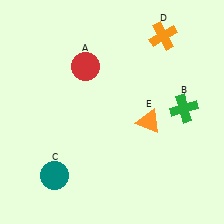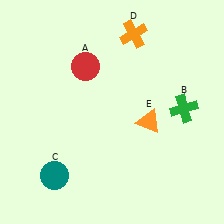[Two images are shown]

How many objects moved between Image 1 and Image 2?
1 object moved between the two images.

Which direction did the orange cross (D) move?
The orange cross (D) moved left.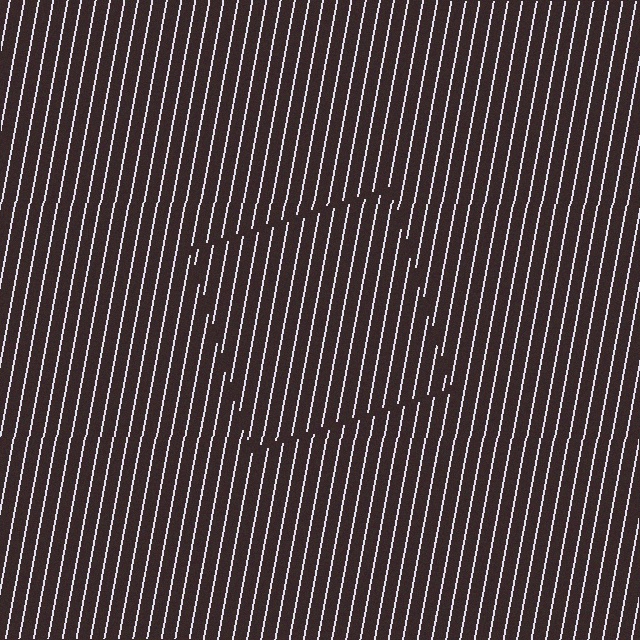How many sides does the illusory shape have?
4 sides — the line-ends trace a square.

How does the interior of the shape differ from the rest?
The interior of the shape contains the same grating, shifted by half a period — the contour is defined by the phase discontinuity where line-ends from the inner and outer gratings abut.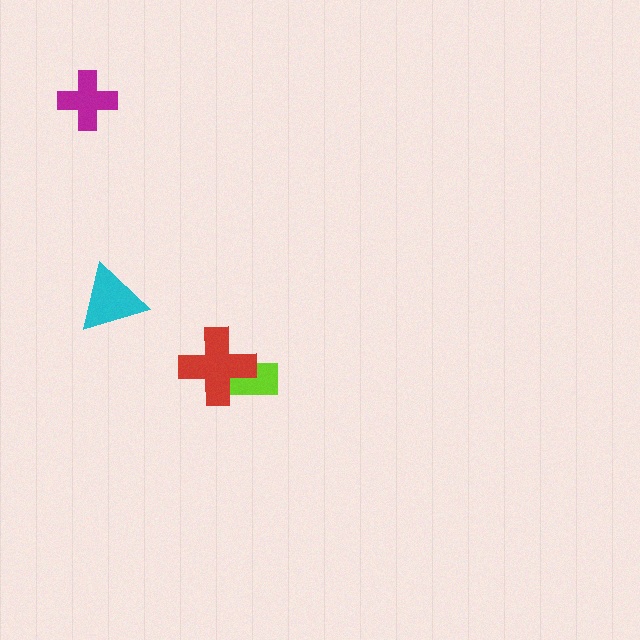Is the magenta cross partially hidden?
No, no other shape covers it.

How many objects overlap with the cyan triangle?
0 objects overlap with the cyan triangle.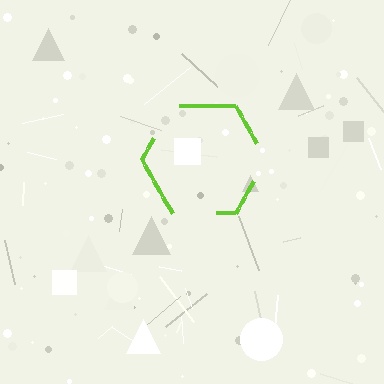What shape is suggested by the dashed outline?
The dashed outline suggests a hexagon.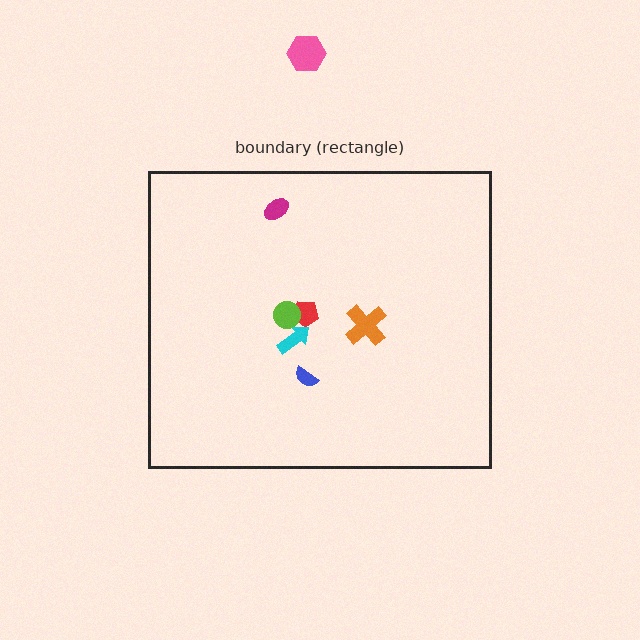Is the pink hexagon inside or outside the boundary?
Outside.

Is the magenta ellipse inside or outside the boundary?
Inside.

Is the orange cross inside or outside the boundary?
Inside.